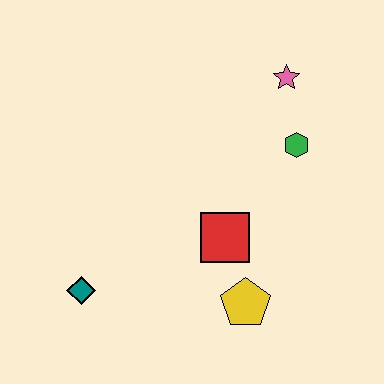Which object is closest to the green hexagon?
The pink star is closest to the green hexagon.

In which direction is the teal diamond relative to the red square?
The teal diamond is to the left of the red square.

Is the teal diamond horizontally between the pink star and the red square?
No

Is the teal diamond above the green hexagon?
No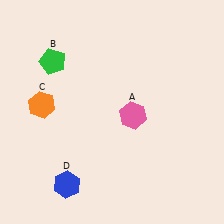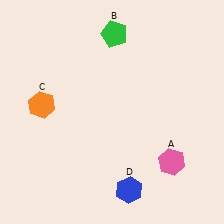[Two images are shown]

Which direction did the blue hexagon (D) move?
The blue hexagon (D) moved right.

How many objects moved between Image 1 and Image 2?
3 objects moved between the two images.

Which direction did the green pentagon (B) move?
The green pentagon (B) moved right.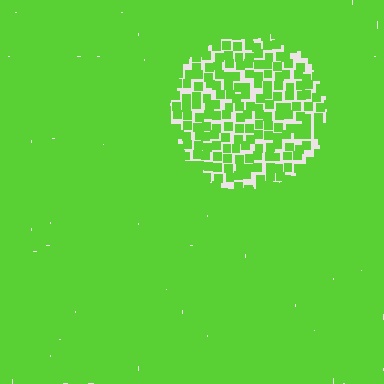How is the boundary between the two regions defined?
The boundary is defined by a change in element density (approximately 2.6x ratio). All elements are the same color, size, and shape.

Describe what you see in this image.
The image contains small lime elements arranged at two different densities. A circle-shaped region is visible where the elements are less densely packed than the surrounding area.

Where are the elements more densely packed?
The elements are more densely packed outside the circle boundary.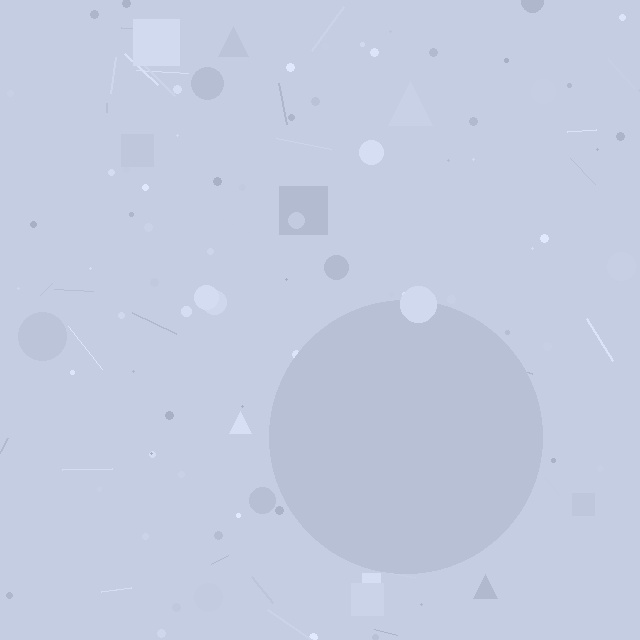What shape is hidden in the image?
A circle is hidden in the image.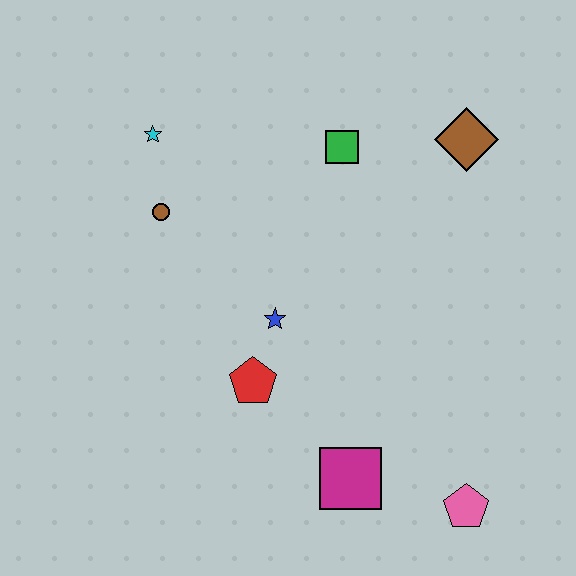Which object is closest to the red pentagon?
The blue star is closest to the red pentagon.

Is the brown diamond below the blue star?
No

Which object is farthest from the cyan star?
The pink pentagon is farthest from the cyan star.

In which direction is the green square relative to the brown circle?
The green square is to the right of the brown circle.